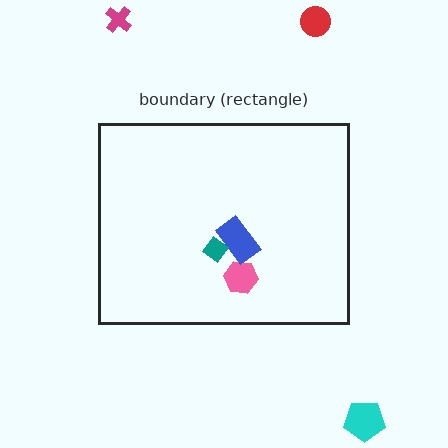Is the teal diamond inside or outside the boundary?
Inside.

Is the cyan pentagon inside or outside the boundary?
Outside.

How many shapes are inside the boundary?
3 inside, 3 outside.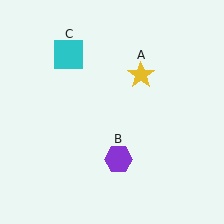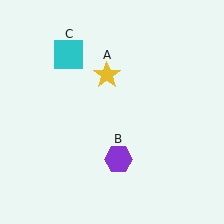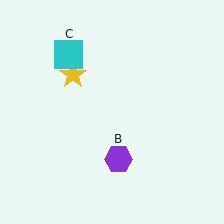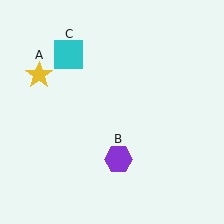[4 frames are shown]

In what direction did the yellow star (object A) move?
The yellow star (object A) moved left.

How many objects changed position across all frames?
1 object changed position: yellow star (object A).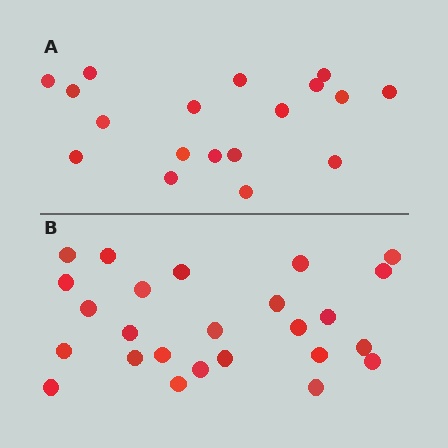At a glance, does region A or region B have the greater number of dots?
Region B (the bottom region) has more dots.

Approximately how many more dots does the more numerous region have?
Region B has roughly 8 or so more dots than region A.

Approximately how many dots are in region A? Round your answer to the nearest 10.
About 20 dots. (The exact count is 18, which rounds to 20.)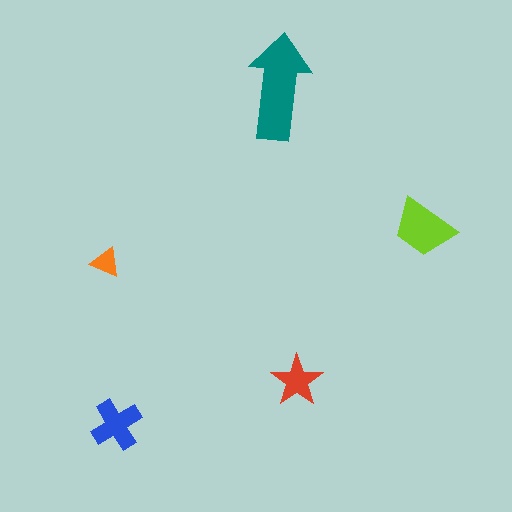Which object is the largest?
The teal arrow.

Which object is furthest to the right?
The lime trapezoid is rightmost.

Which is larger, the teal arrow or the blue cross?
The teal arrow.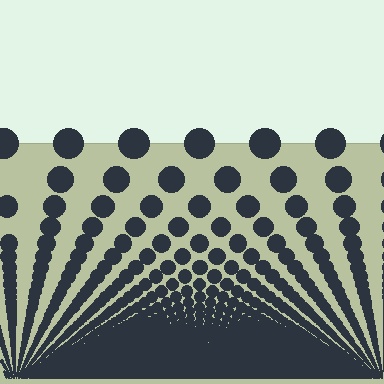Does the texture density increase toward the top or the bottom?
Density increases toward the bottom.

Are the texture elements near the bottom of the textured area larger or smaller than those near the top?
Smaller. The gradient is inverted — elements near the bottom are smaller and denser.